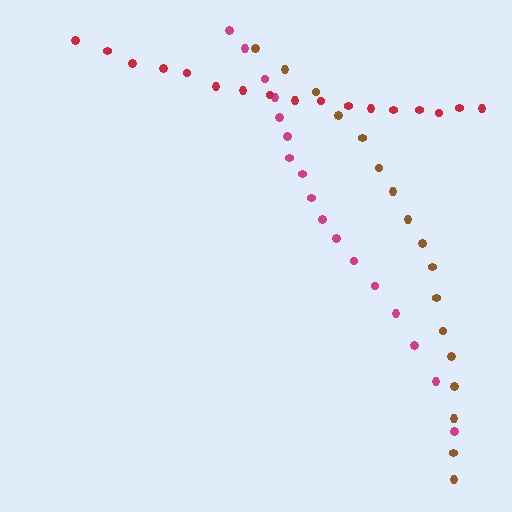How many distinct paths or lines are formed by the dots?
There are 3 distinct paths.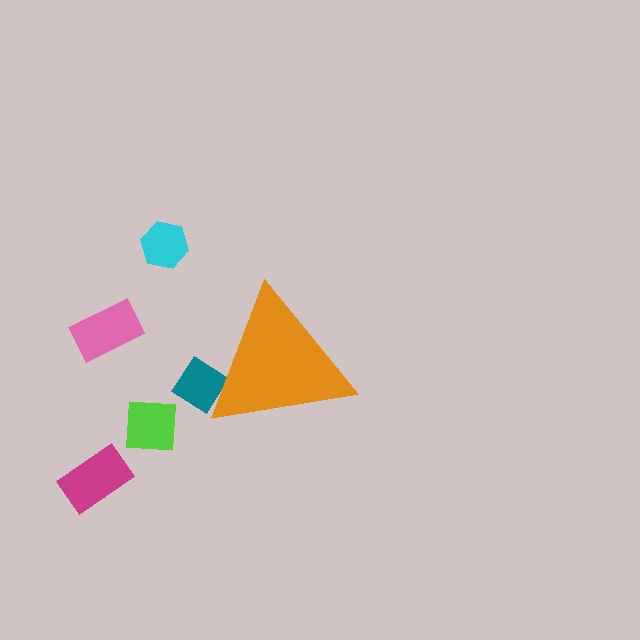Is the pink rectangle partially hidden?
No, the pink rectangle is fully visible.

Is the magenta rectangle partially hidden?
No, the magenta rectangle is fully visible.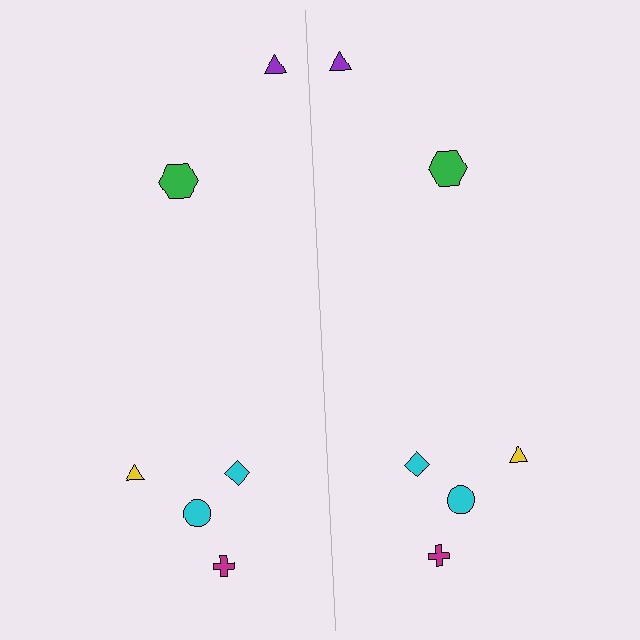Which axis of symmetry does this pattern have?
The pattern has a vertical axis of symmetry running through the center of the image.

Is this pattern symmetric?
Yes, this pattern has bilateral (reflection) symmetry.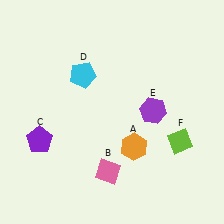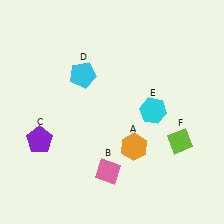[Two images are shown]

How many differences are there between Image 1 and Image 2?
There is 1 difference between the two images.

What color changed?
The hexagon (E) changed from purple in Image 1 to cyan in Image 2.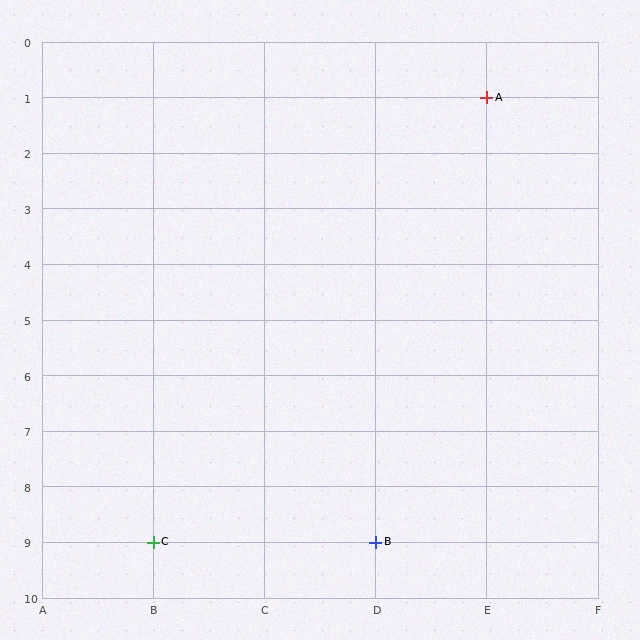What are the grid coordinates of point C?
Point C is at grid coordinates (B, 9).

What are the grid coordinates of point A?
Point A is at grid coordinates (E, 1).